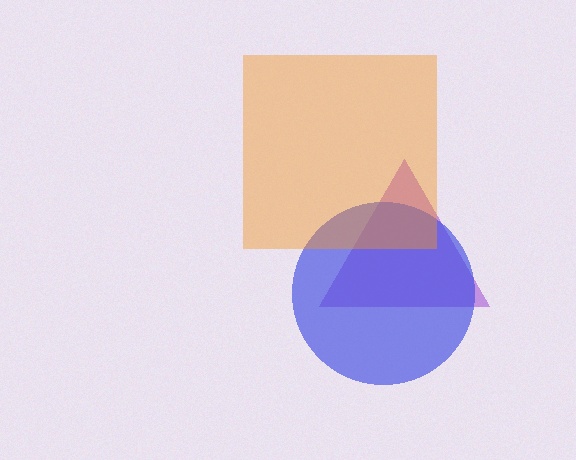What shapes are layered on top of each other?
The layered shapes are: a purple triangle, a blue circle, an orange square.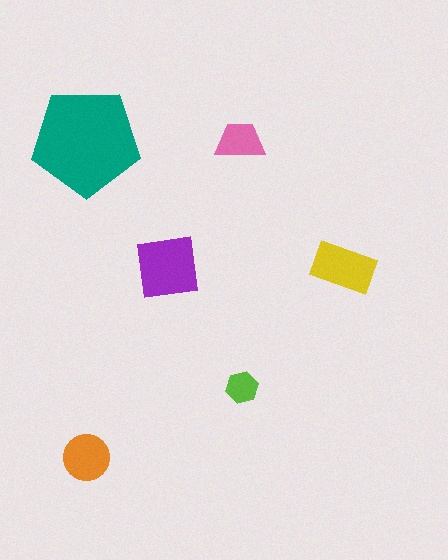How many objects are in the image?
There are 6 objects in the image.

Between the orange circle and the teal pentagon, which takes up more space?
The teal pentagon.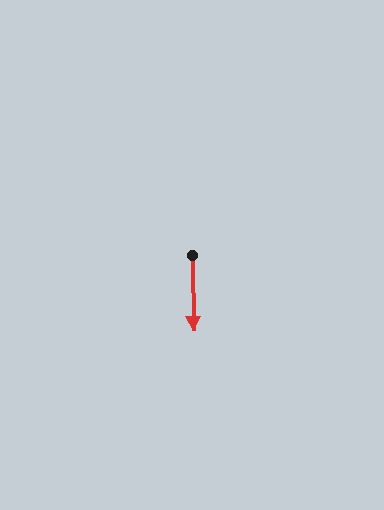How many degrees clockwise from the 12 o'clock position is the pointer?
Approximately 179 degrees.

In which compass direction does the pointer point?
South.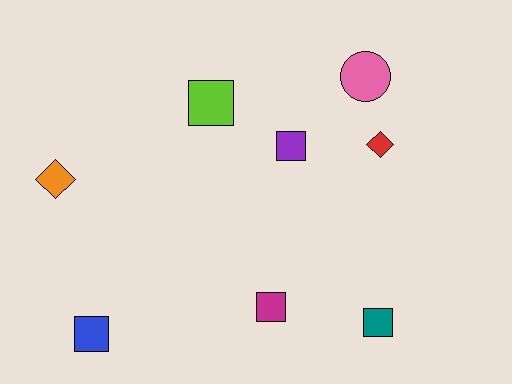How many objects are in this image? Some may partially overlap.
There are 8 objects.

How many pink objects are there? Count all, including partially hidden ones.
There is 1 pink object.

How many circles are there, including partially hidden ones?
There is 1 circle.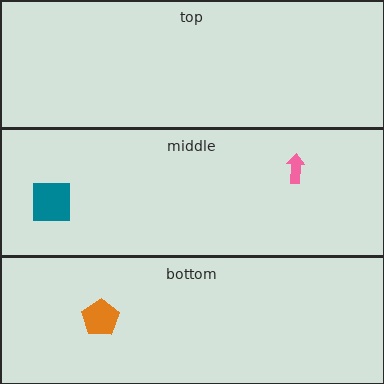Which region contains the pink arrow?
The middle region.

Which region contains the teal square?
The middle region.